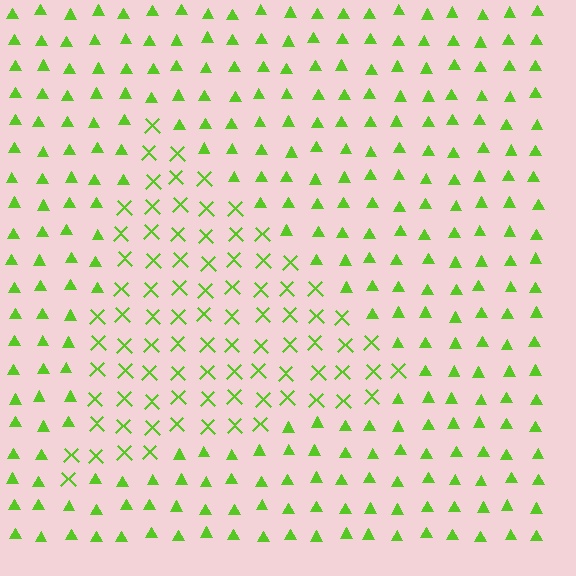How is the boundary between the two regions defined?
The boundary is defined by a change in element shape: X marks inside vs. triangles outside. All elements share the same color and spacing.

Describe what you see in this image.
The image is filled with small lime elements arranged in a uniform grid. A triangle-shaped region contains X marks, while the surrounding area contains triangles. The boundary is defined purely by the change in element shape.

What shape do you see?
I see a triangle.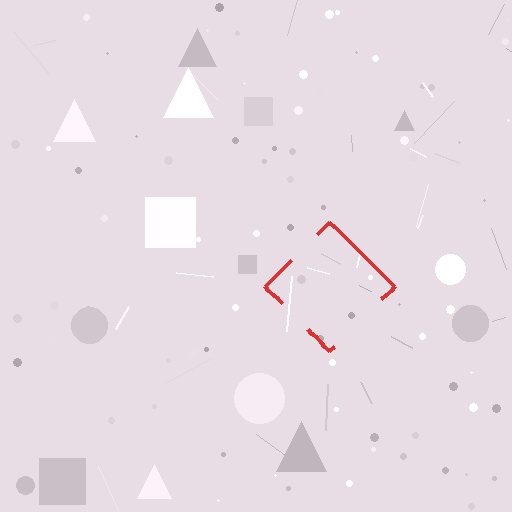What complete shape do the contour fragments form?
The contour fragments form a diamond.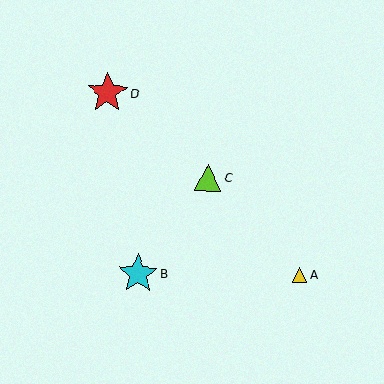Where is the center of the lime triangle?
The center of the lime triangle is at (208, 178).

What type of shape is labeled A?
Shape A is a yellow triangle.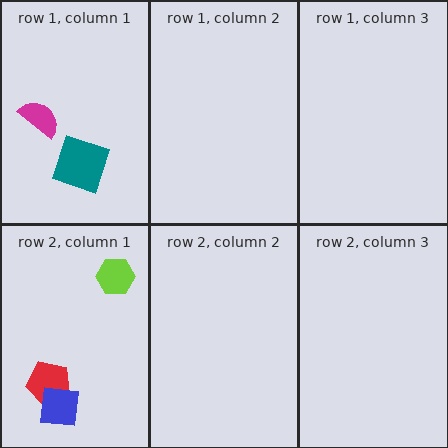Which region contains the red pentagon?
The row 2, column 1 region.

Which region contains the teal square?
The row 1, column 1 region.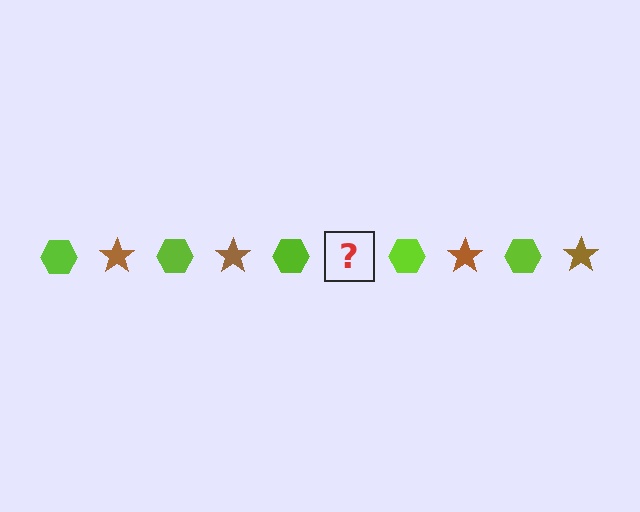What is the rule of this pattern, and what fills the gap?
The rule is that the pattern alternates between lime hexagon and brown star. The gap should be filled with a brown star.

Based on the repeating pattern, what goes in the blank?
The blank should be a brown star.